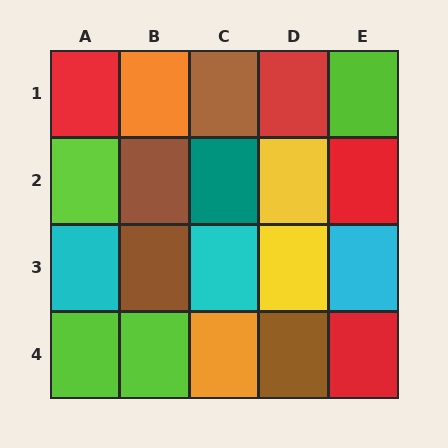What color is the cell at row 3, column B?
Brown.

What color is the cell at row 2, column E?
Red.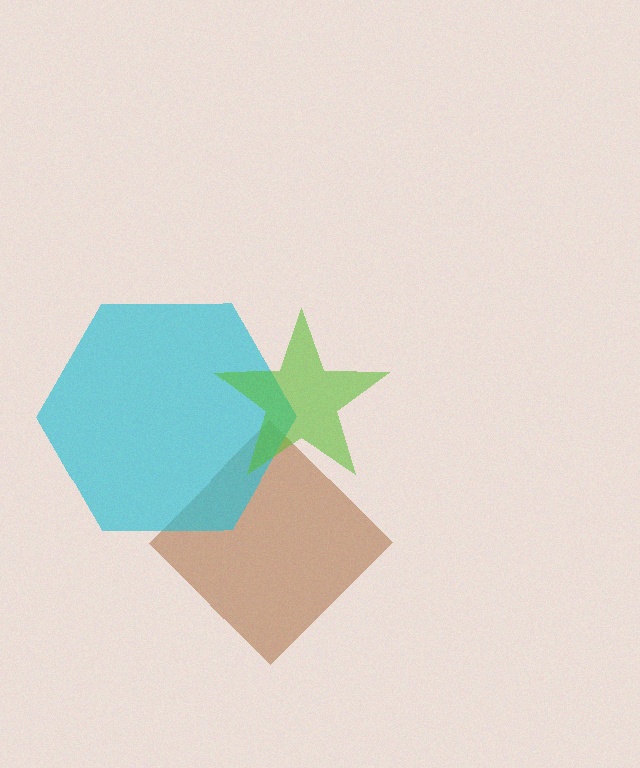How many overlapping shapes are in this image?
There are 3 overlapping shapes in the image.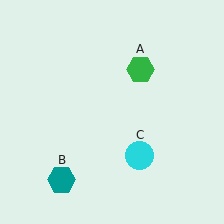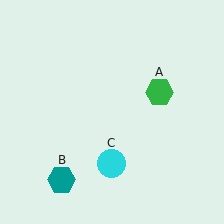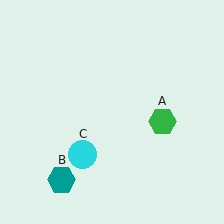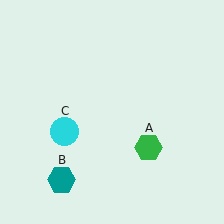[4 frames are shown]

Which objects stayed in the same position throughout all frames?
Teal hexagon (object B) remained stationary.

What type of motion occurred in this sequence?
The green hexagon (object A), cyan circle (object C) rotated clockwise around the center of the scene.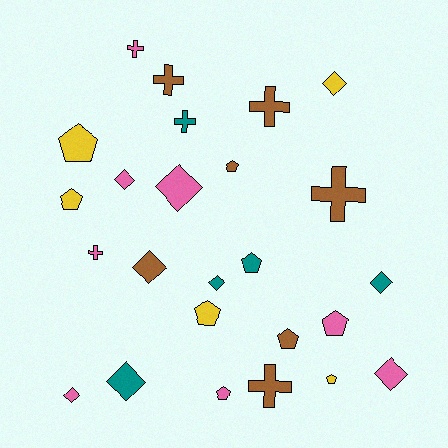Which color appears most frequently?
Pink, with 8 objects.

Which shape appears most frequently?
Pentagon, with 9 objects.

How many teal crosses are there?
There is 1 teal cross.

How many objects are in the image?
There are 25 objects.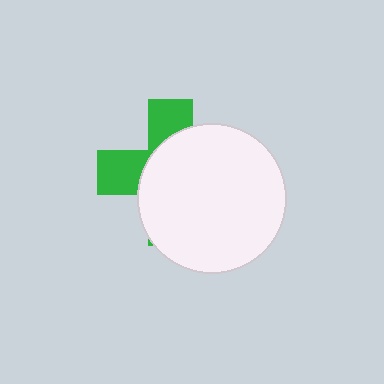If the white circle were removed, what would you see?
You would see the complete green cross.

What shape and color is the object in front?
The object in front is a white circle.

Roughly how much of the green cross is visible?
A small part of it is visible (roughly 34%).